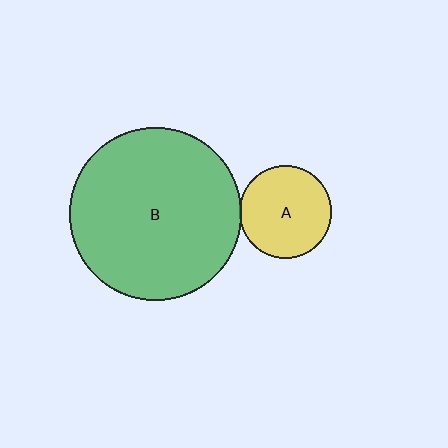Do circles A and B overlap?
Yes.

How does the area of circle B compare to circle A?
Approximately 3.4 times.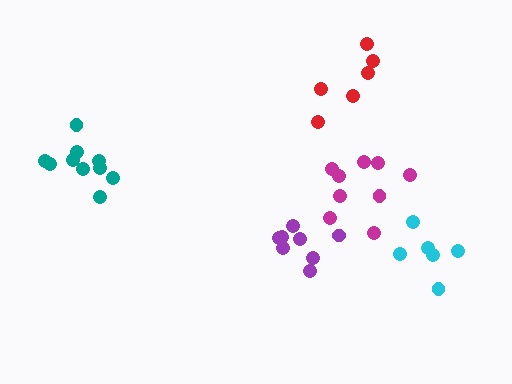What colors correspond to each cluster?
The clusters are colored: purple, magenta, cyan, teal, red.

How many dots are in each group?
Group 1: 8 dots, Group 2: 9 dots, Group 3: 6 dots, Group 4: 10 dots, Group 5: 6 dots (39 total).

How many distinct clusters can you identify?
There are 5 distinct clusters.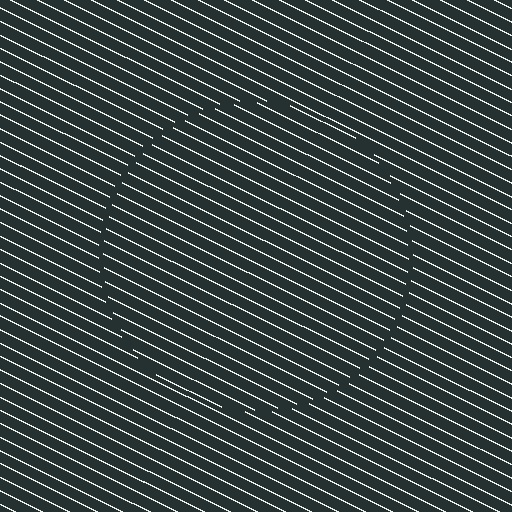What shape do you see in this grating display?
An illusory circle. The interior of the shape contains the same grating, shifted by half a period — the contour is defined by the phase discontinuity where line-ends from the inner and outer gratings abut.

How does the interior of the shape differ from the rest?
The interior of the shape contains the same grating, shifted by half a period — the contour is defined by the phase discontinuity where line-ends from the inner and outer gratings abut.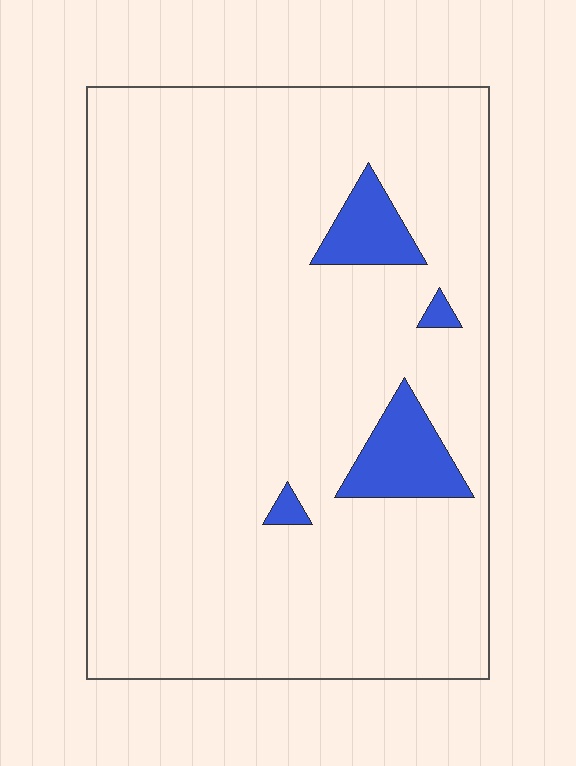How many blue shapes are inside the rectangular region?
4.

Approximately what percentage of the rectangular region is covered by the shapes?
Approximately 5%.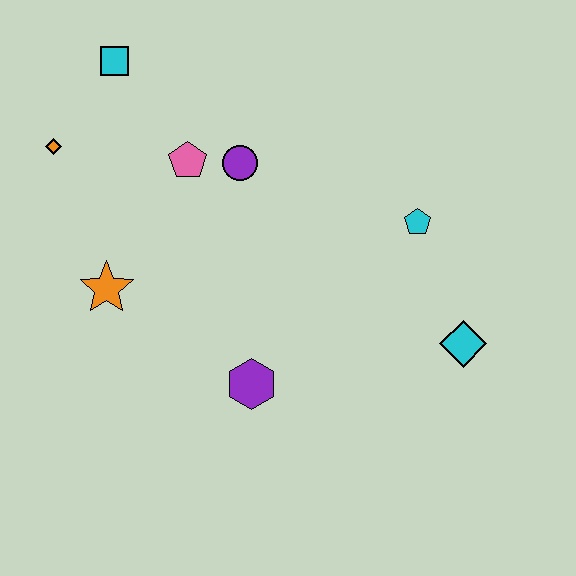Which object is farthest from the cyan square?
The cyan diamond is farthest from the cyan square.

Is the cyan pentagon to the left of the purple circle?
No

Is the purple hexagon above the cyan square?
No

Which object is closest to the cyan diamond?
The cyan pentagon is closest to the cyan diamond.